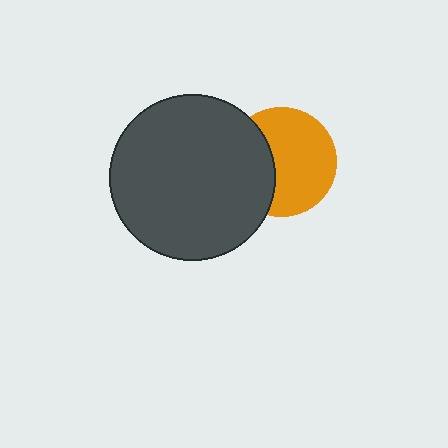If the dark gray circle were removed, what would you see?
You would see the complete orange circle.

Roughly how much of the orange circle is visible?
About half of it is visible (roughly 64%).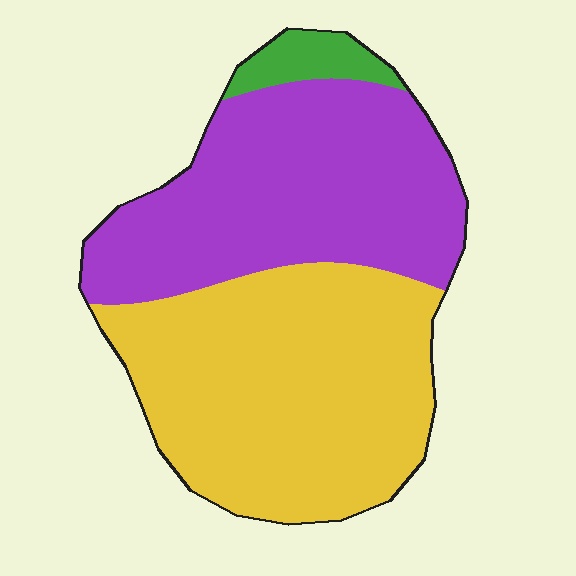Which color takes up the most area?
Yellow, at roughly 50%.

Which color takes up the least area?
Green, at roughly 5%.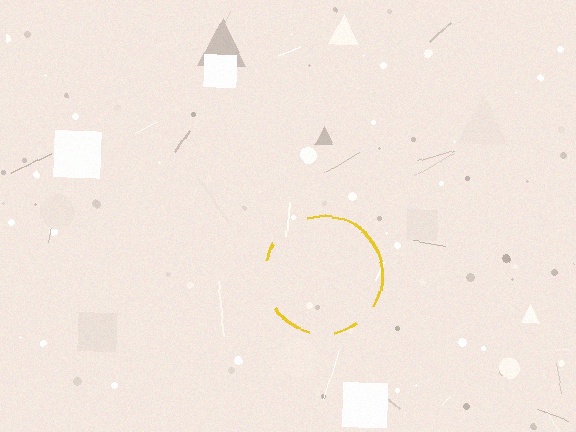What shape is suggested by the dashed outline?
The dashed outline suggests a circle.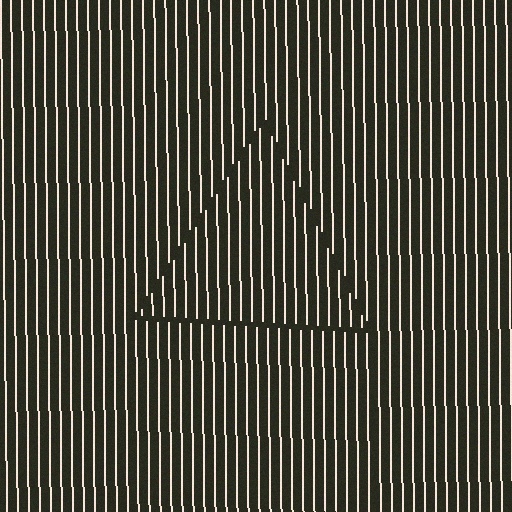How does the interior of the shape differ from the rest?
The interior of the shape contains the same grating, shifted by half a period — the contour is defined by the phase discontinuity where line-ends from the inner and outer gratings abut.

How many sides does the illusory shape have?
3 sides — the line-ends trace a triangle.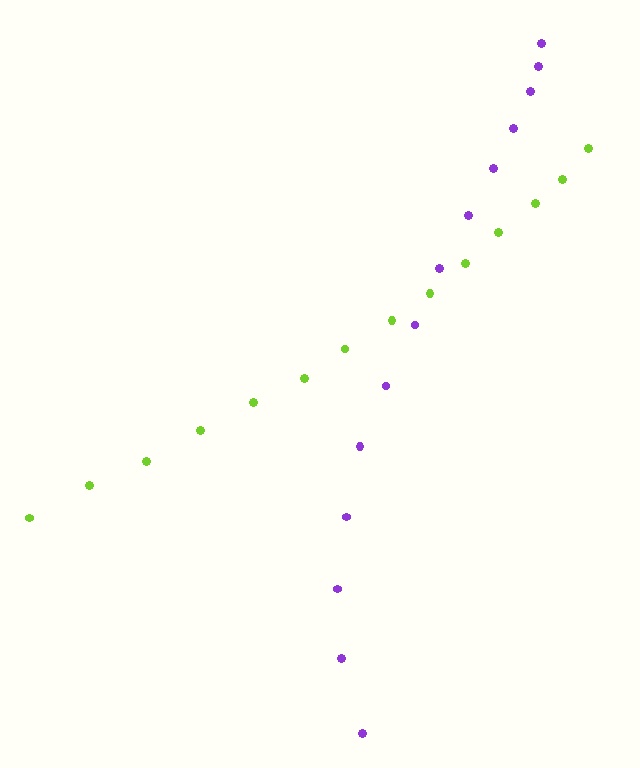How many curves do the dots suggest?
There are 2 distinct paths.